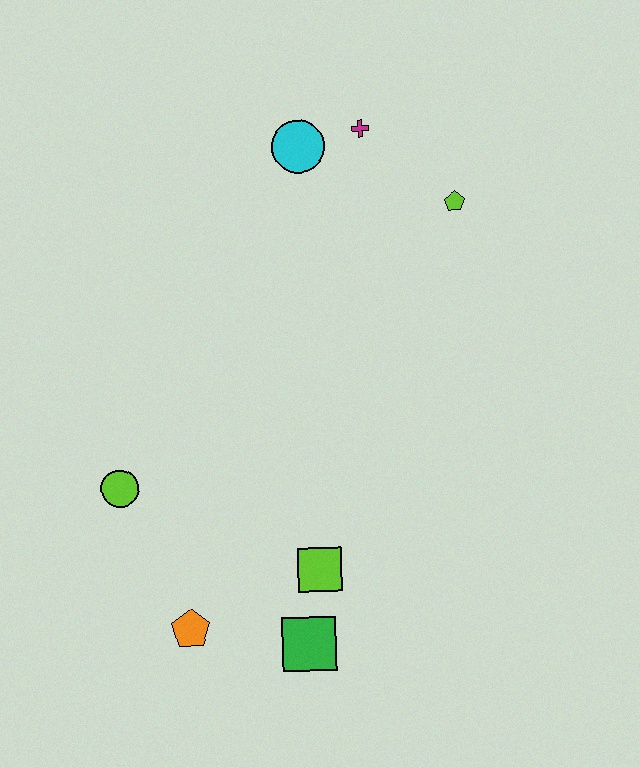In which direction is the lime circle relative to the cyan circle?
The lime circle is below the cyan circle.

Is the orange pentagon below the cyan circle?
Yes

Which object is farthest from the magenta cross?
The orange pentagon is farthest from the magenta cross.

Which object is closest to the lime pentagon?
The magenta cross is closest to the lime pentagon.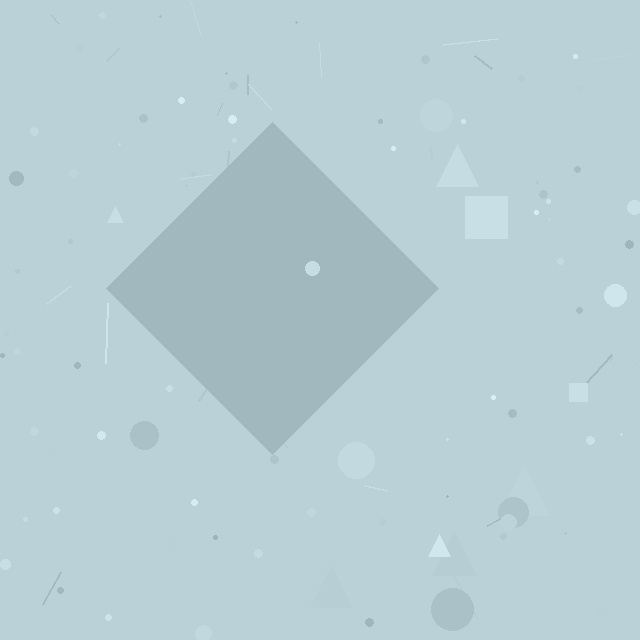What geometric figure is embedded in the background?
A diamond is embedded in the background.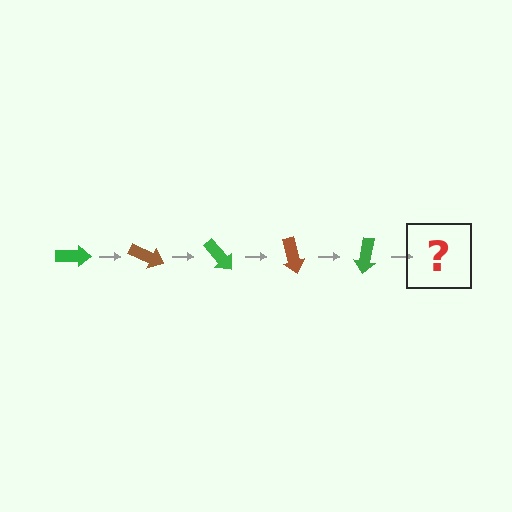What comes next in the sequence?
The next element should be a brown arrow, rotated 125 degrees from the start.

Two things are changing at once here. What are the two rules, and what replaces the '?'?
The two rules are that it rotates 25 degrees each step and the color cycles through green and brown. The '?' should be a brown arrow, rotated 125 degrees from the start.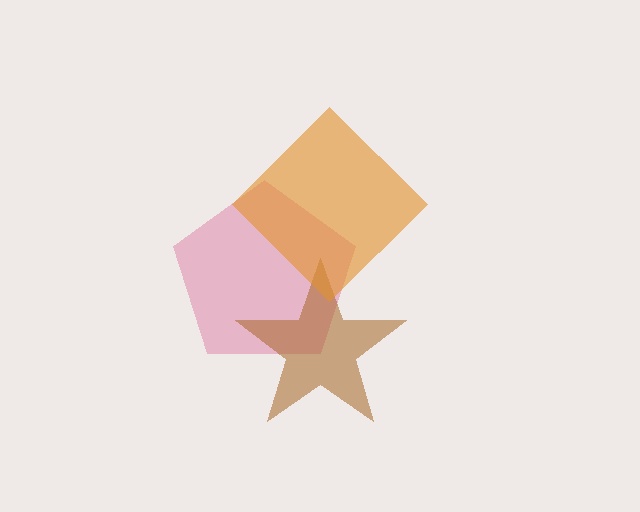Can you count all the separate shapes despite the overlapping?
Yes, there are 3 separate shapes.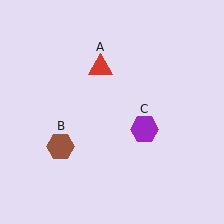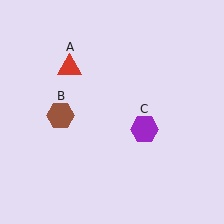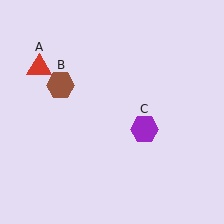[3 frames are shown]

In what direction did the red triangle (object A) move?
The red triangle (object A) moved left.